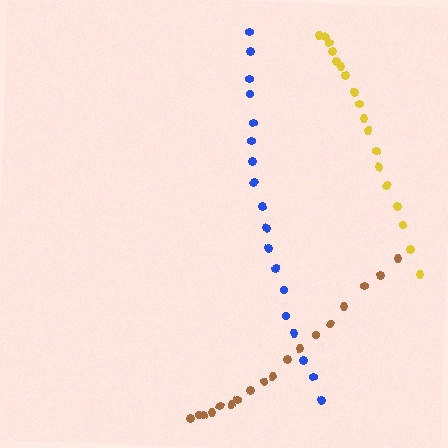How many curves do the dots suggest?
There are 3 distinct paths.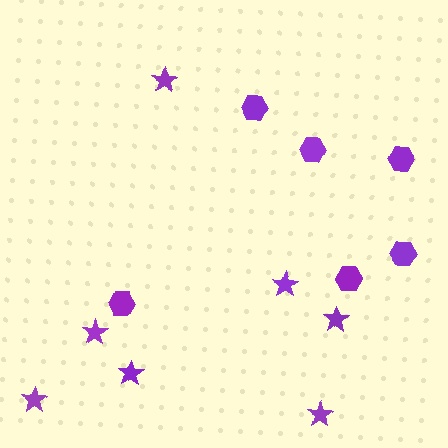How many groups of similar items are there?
There are 2 groups: one group of hexagons (6) and one group of stars (7).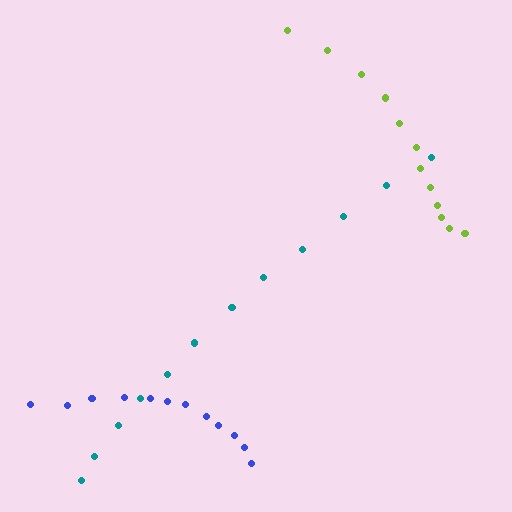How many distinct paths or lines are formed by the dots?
There are 3 distinct paths.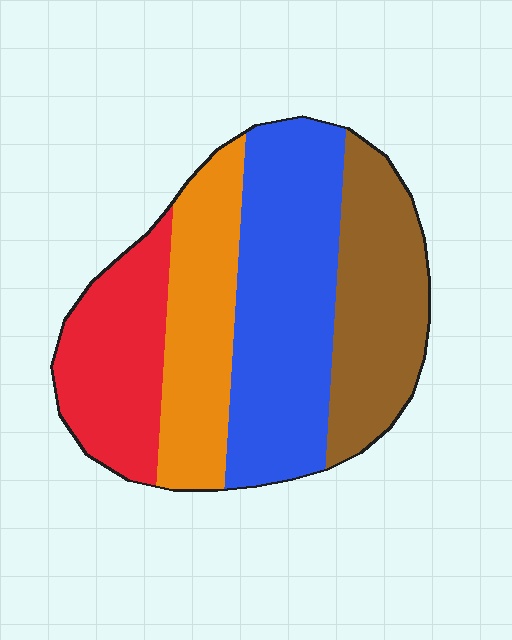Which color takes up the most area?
Blue, at roughly 35%.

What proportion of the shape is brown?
Brown takes up about one quarter (1/4) of the shape.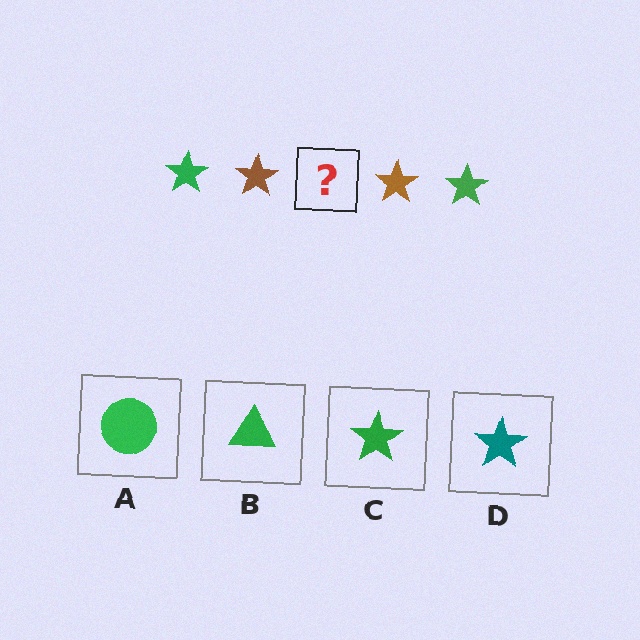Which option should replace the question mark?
Option C.